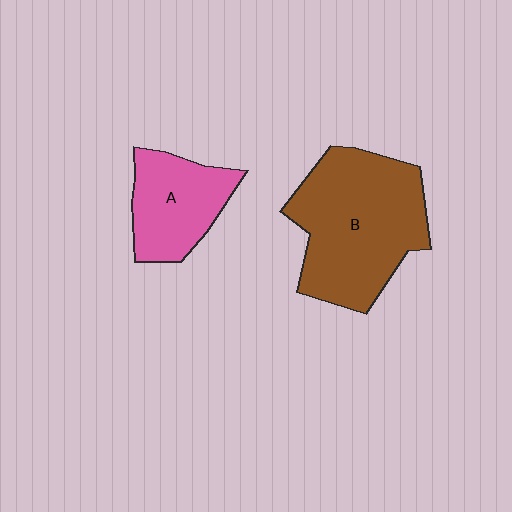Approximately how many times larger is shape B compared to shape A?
Approximately 1.9 times.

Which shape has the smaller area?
Shape A (pink).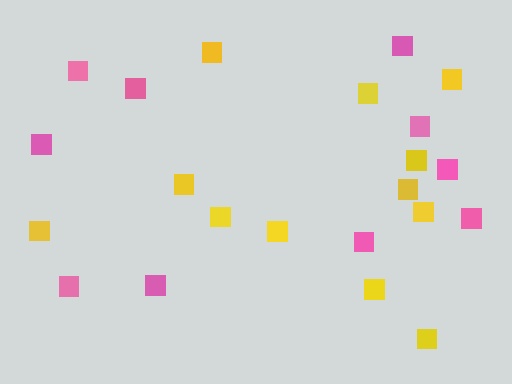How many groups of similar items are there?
There are 2 groups: one group of pink squares (10) and one group of yellow squares (12).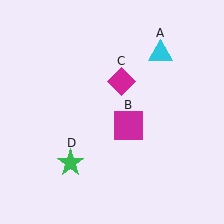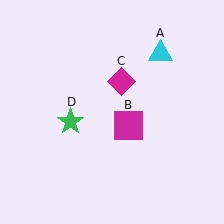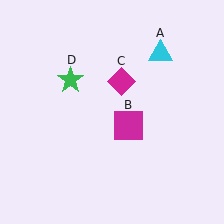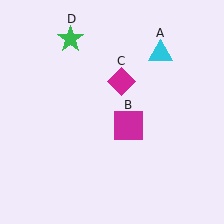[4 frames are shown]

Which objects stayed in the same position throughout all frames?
Cyan triangle (object A) and magenta square (object B) and magenta diamond (object C) remained stationary.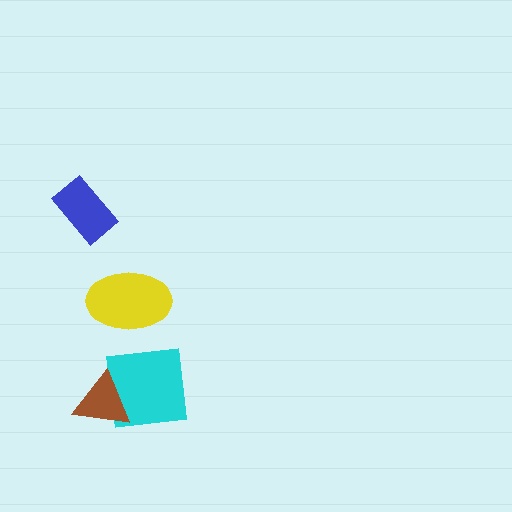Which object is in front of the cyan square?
The brown triangle is in front of the cyan square.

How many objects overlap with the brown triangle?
1 object overlaps with the brown triangle.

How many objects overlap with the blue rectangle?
0 objects overlap with the blue rectangle.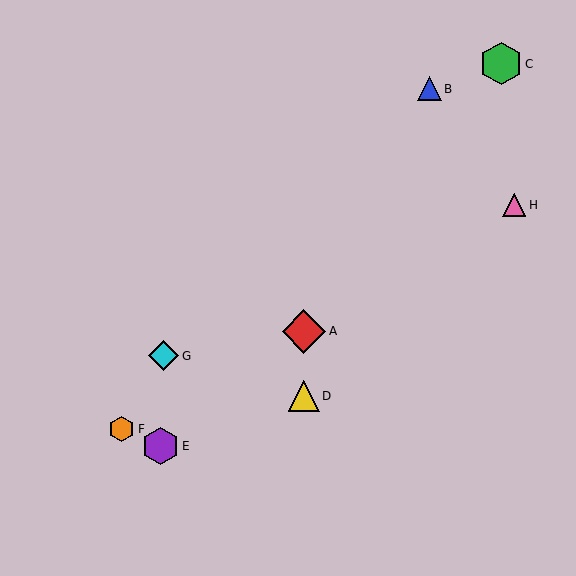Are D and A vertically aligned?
Yes, both are at x≈304.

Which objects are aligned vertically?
Objects A, D are aligned vertically.